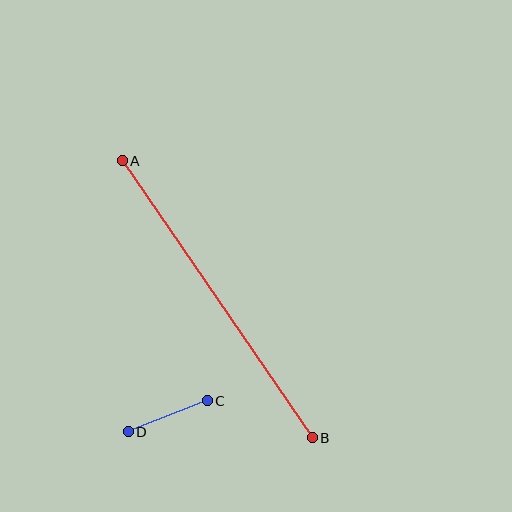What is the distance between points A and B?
The distance is approximately 336 pixels.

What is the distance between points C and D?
The distance is approximately 85 pixels.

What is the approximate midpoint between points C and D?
The midpoint is at approximately (168, 416) pixels.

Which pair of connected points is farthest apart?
Points A and B are farthest apart.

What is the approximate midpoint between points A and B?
The midpoint is at approximately (217, 299) pixels.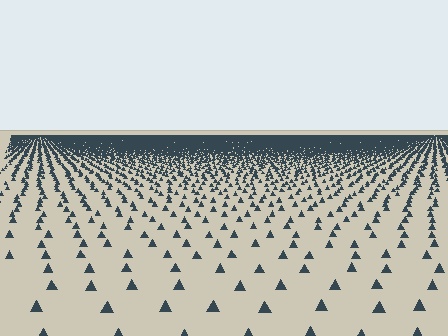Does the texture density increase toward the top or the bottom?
Density increases toward the top.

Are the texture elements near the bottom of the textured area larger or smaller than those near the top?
Larger. Near the bottom, elements are closer to the viewer and appear at a bigger on-screen size.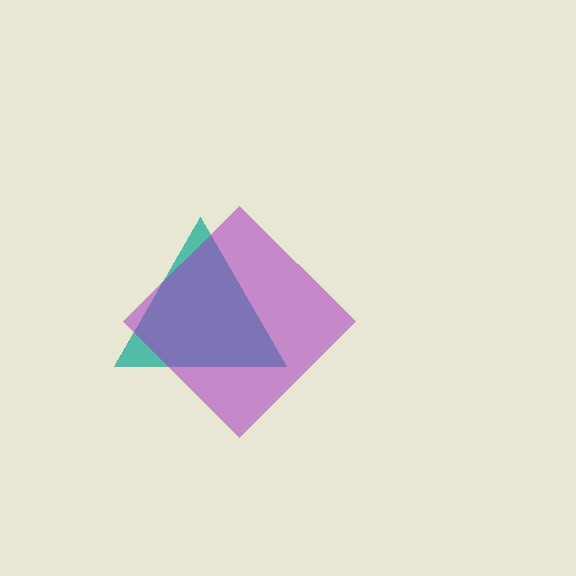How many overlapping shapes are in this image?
There are 2 overlapping shapes in the image.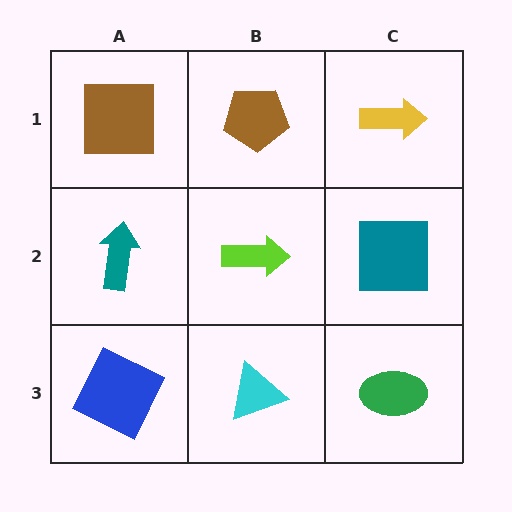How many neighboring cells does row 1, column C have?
2.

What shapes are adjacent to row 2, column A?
A brown square (row 1, column A), a blue square (row 3, column A), a lime arrow (row 2, column B).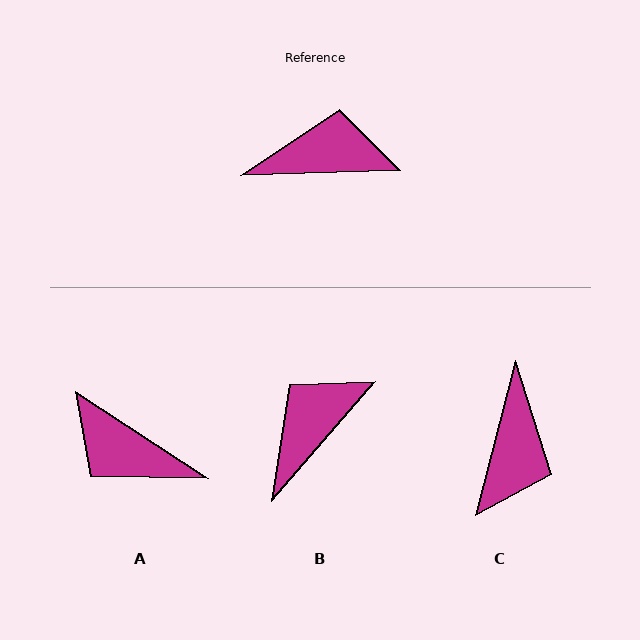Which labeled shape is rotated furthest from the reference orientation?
A, about 145 degrees away.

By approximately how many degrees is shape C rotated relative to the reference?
Approximately 106 degrees clockwise.